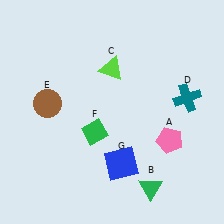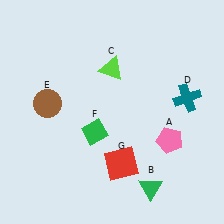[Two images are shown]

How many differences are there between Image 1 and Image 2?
There is 1 difference between the two images.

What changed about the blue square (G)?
In Image 1, G is blue. In Image 2, it changed to red.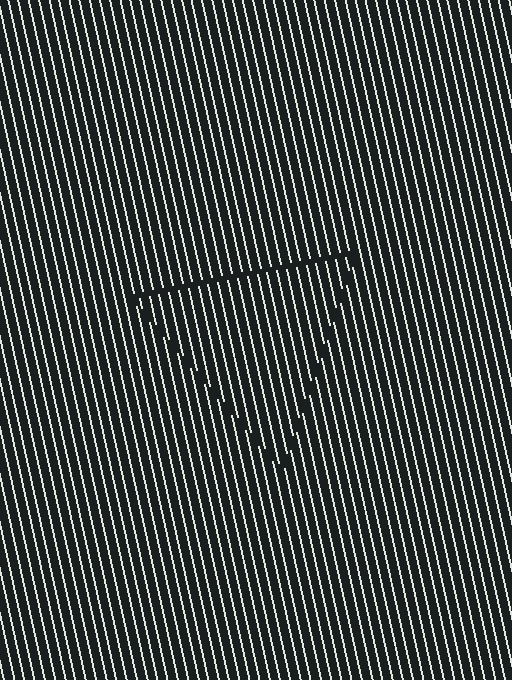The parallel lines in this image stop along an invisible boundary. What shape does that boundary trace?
An illusory triangle. The interior of the shape contains the same grating, shifted by half a period — the contour is defined by the phase discontinuity where line-ends from the inner and outer gratings abut.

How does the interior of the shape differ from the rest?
The interior of the shape contains the same grating, shifted by half a period — the contour is defined by the phase discontinuity where line-ends from the inner and outer gratings abut.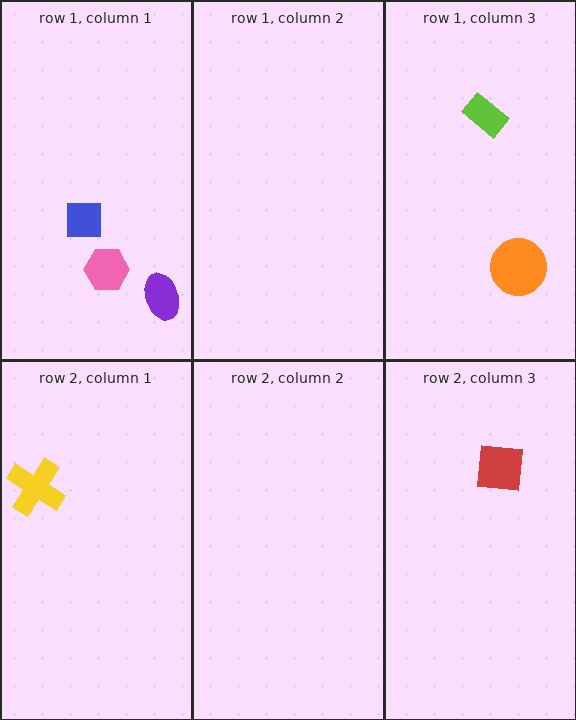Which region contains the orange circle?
The row 1, column 3 region.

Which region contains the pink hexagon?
The row 1, column 1 region.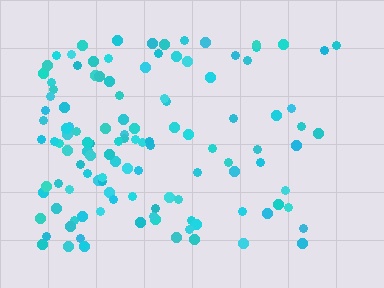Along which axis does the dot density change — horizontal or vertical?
Horizontal.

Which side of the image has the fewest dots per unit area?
The right.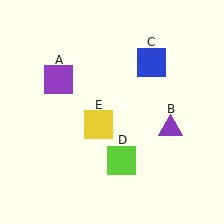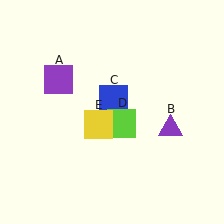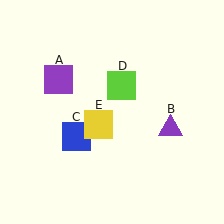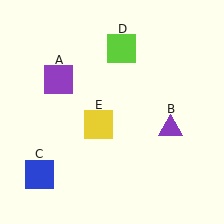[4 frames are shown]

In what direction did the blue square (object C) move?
The blue square (object C) moved down and to the left.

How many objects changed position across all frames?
2 objects changed position: blue square (object C), lime square (object D).